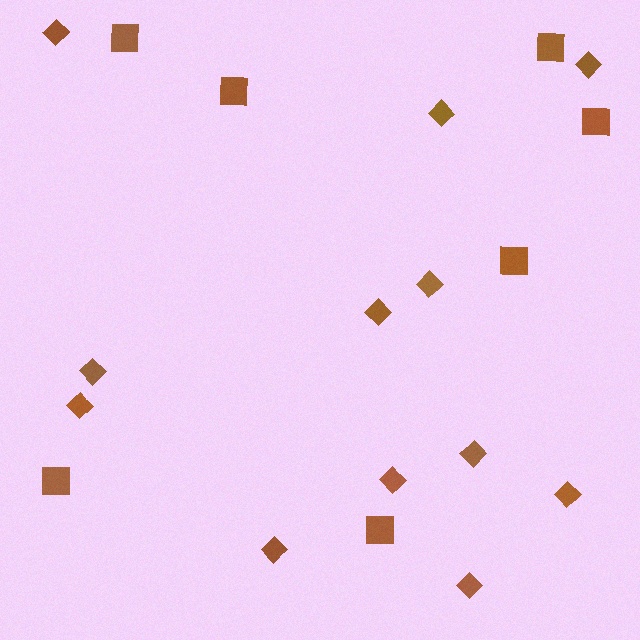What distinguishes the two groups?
There are 2 groups: one group of diamonds (12) and one group of squares (7).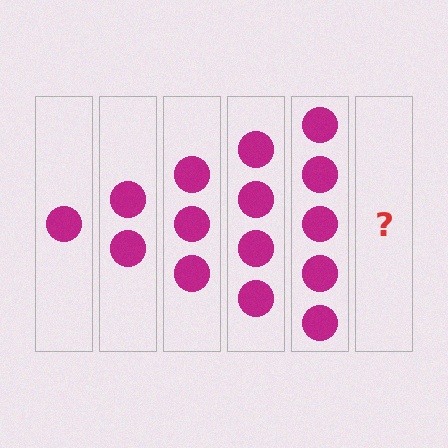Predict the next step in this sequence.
The next step is 6 circles.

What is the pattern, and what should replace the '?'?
The pattern is that each step adds one more circle. The '?' should be 6 circles.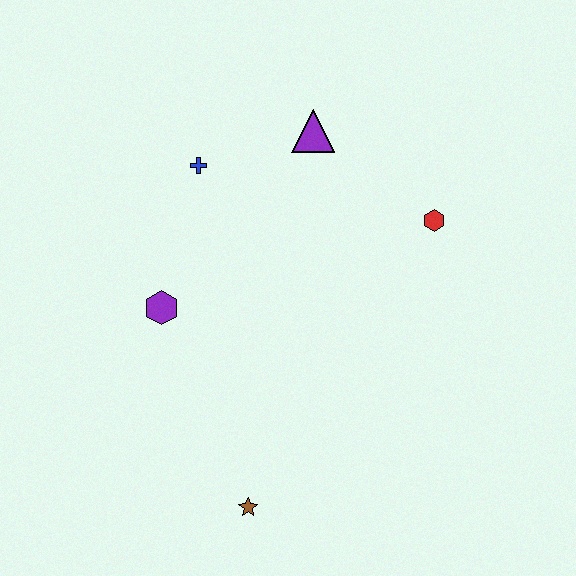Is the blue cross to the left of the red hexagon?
Yes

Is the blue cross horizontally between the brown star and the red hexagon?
No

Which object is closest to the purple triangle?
The blue cross is closest to the purple triangle.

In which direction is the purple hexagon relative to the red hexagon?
The purple hexagon is to the left of the red hexagon.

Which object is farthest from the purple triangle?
The brown star is farthest from the purple triangle.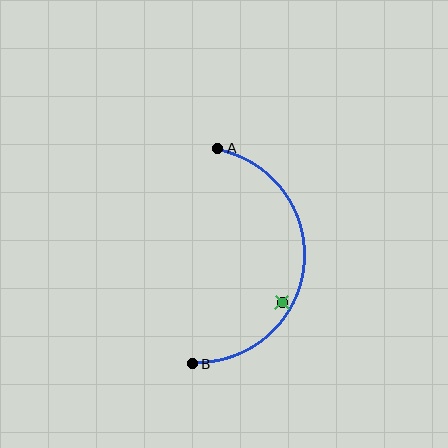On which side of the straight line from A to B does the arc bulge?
The arc bulges to the right of the straight line connecting A and B.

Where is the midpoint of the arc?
The arc midpoint is the point on the curve farthest from the straight line joining A and B. It sits to the right of that line.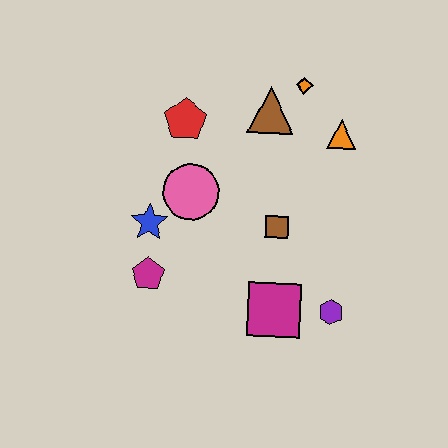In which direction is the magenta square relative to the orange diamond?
The magenta square is below the orange diamond.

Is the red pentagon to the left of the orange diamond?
Yes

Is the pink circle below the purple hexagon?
No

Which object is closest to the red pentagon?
The pink circle is closest to the red pentagon.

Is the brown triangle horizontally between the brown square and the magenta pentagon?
Yes